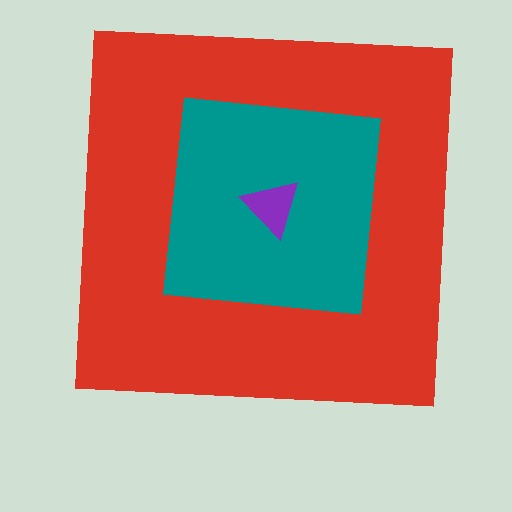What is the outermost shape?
The red square.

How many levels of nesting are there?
3.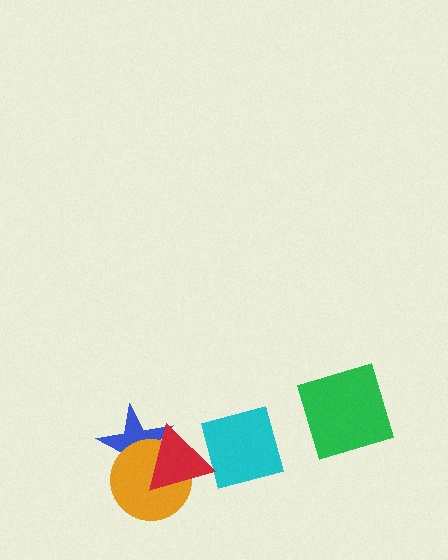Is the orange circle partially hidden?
Yes, it is partially covered by another shape.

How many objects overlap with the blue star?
2 objects overlap with the blue star.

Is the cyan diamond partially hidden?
Yes, it is partially covered by another shape.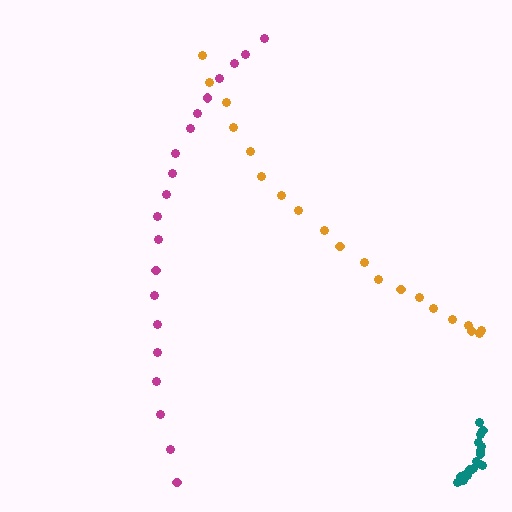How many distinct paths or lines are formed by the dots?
There are 3 distinct paths.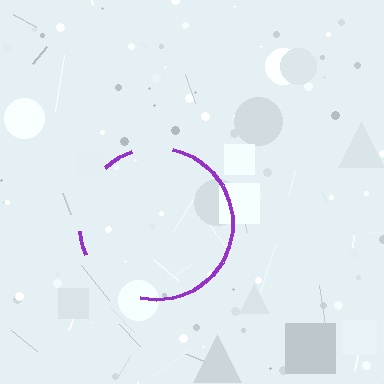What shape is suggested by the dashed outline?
The dashed outline suggests a circle.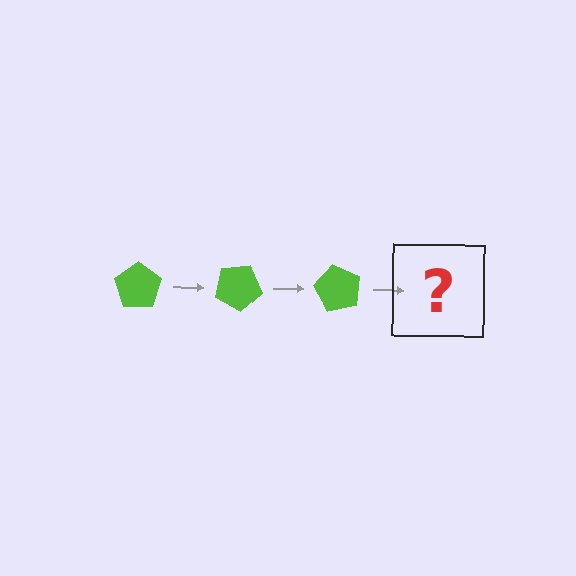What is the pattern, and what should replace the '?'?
The pattern is that the pentagon rotates 30 degrees each step. The '?' should be a lime pentagon rotated 90 degrees.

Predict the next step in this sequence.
The next step is a lime pentagon rotated 90 degrees.